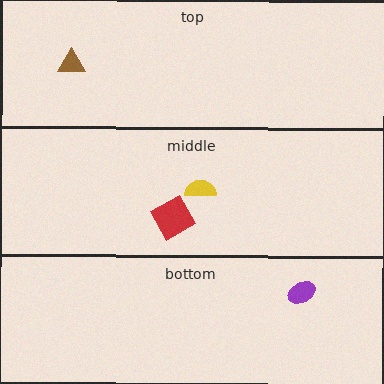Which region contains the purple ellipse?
The bottom region.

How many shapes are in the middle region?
2.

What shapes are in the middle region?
The red diamond, the yellow semicircle.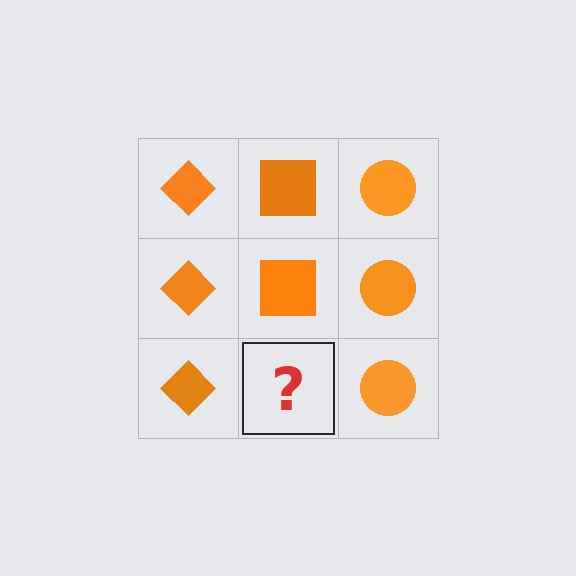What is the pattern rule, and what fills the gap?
The rule is that each column has a consistent shape. The gap should be filled with an orange square.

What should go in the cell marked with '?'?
The missing cell should contain an orange square.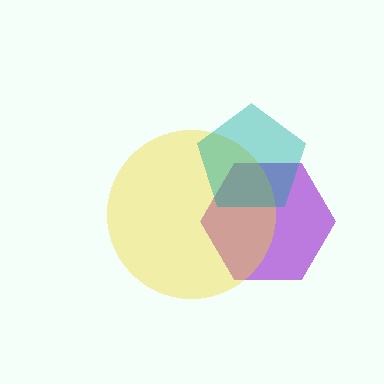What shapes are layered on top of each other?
The layered shapes are: a purple hexagon, a yellow circle, a teal pentagon.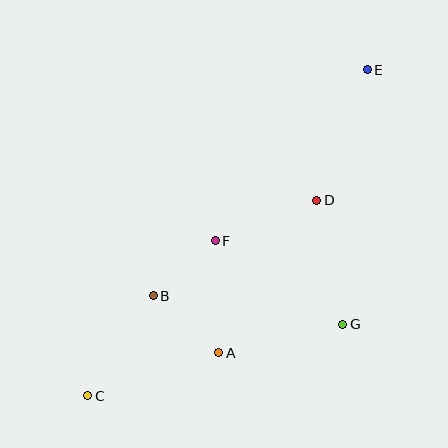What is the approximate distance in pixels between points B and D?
The distance between B and D is approximately 189 pixels.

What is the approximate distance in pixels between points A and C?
The distance between A and C is approximately 138 pixels.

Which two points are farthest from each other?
Points C and E are farthest from each other.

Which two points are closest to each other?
Points B and F are closest to each other.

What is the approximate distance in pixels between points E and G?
The distance between E and G is approximately 256 pixels.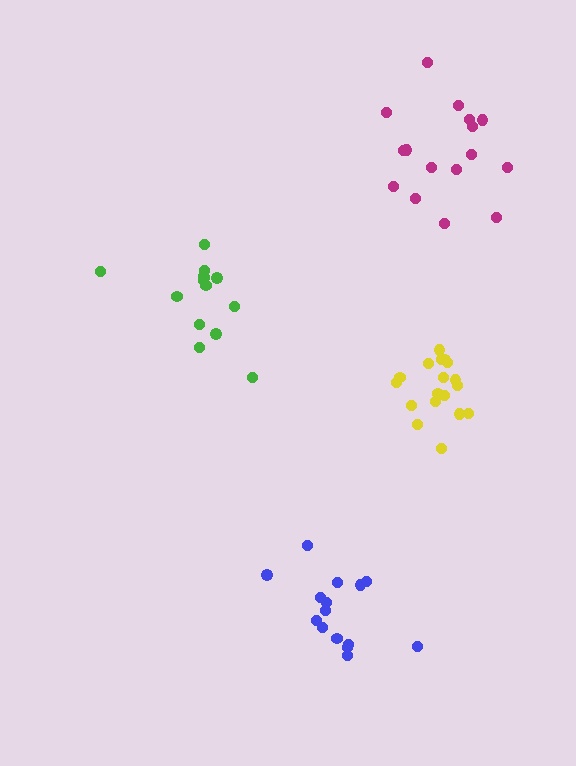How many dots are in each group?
Group 1: 14 dots, Group 2: 15 dots, Group 3: 18 dots, Group 4: 16 dots (63 total).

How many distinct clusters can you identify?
There are 4 distinct clusters.